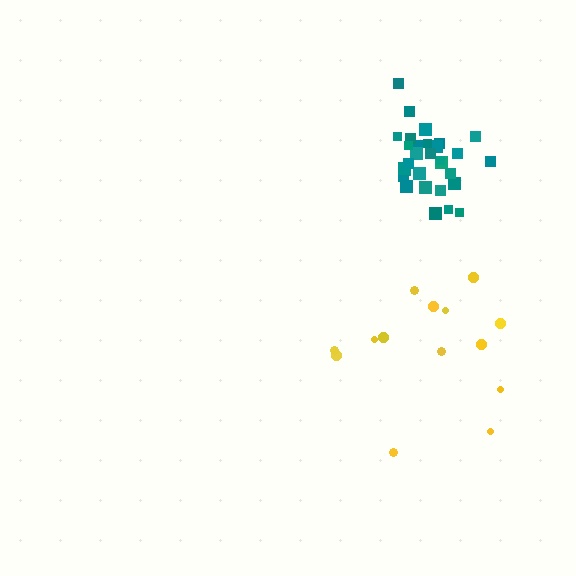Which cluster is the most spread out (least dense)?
Yellow.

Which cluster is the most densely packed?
Teal.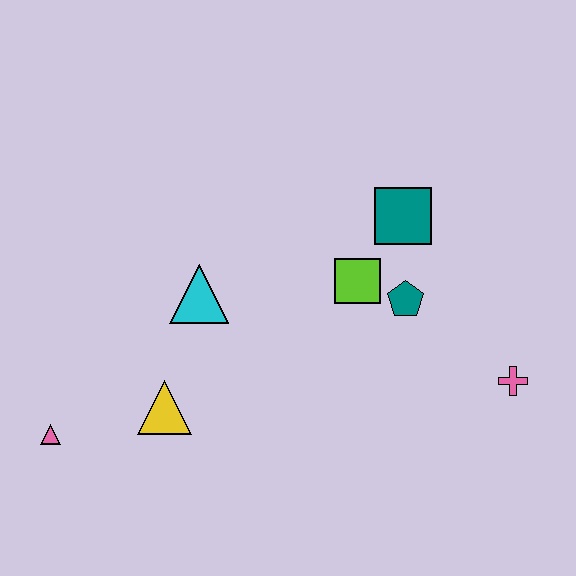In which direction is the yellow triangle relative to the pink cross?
The yellow triangle is to the left of the pink cross.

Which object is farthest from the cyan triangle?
The pink cross is farthest from the cyan triangle.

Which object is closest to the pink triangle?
The yellow triangle is closest to the pink triangle.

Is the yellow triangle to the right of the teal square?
No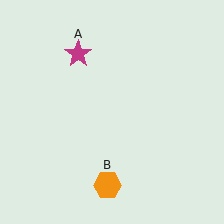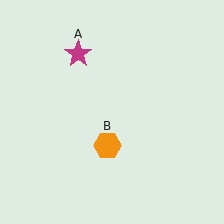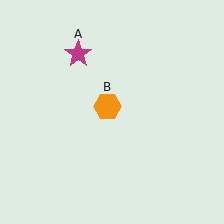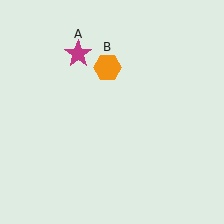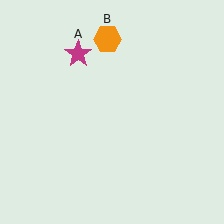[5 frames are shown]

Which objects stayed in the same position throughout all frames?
Magenta star (object A) remained stationary.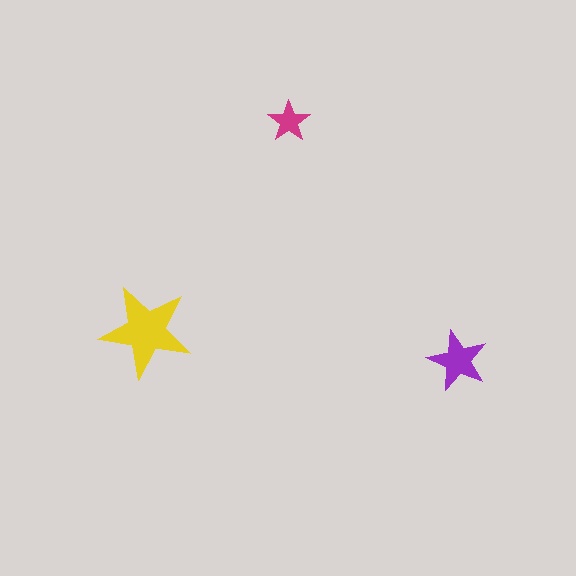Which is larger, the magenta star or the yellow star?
The yellow one.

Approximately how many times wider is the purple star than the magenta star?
About 1.5 times wider.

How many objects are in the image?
There are 3 objects in the image.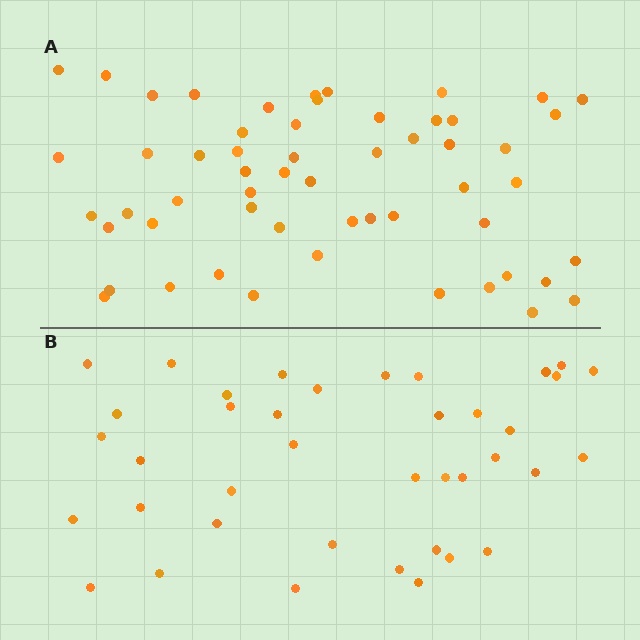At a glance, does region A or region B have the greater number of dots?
Region A (the top region) has more dots.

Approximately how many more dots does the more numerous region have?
Region A has approximately 15 more dots than region B.